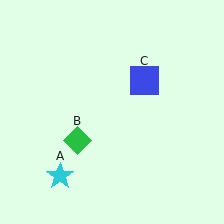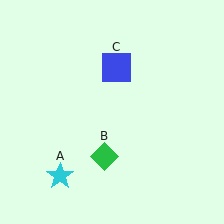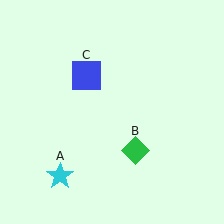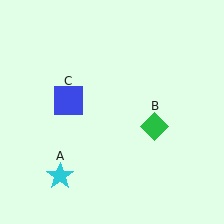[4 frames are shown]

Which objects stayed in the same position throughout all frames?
Cyan star (object A) remained stationary.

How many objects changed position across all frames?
2 objects changed position: green diamond (object B), blue square (object C).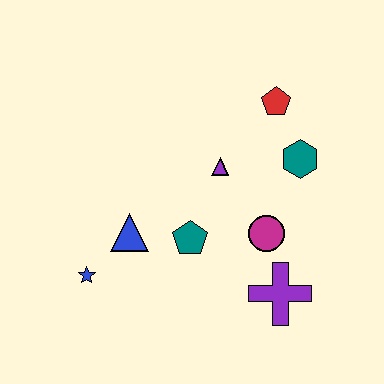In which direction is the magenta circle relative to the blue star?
The magenta circle is to the right of the blue star.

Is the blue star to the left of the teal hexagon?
Yes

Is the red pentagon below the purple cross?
No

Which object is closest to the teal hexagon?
The red pentagon is closest to the teal hexagon.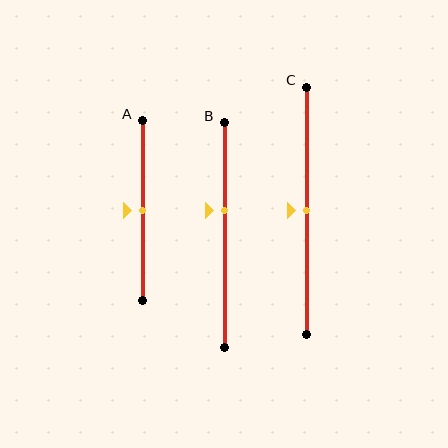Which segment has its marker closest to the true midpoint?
Segment A has its marker closest to the true midpoint.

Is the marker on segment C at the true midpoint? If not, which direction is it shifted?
Yes, the marker on segment C is at the true midpoint.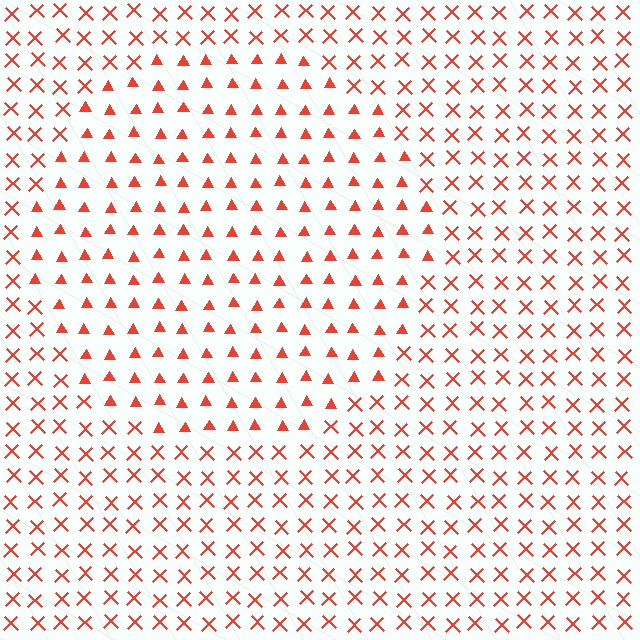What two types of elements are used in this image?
The image uses triangles inside the circle region and X marks outside it.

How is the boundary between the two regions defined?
The boundary is defined by a change in element shape: triangles inside vs. X marks outside. All elements share the same color and spacing.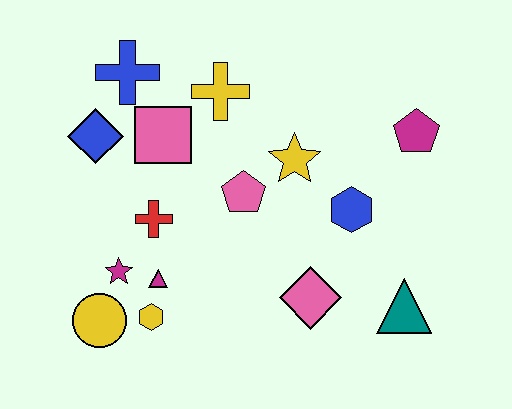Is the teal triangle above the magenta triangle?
No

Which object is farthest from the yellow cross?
The teal triangle is farthest from the yellow cross.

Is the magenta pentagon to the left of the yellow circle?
No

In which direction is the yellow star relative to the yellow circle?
The yellow star is to the right of the yellow circle.